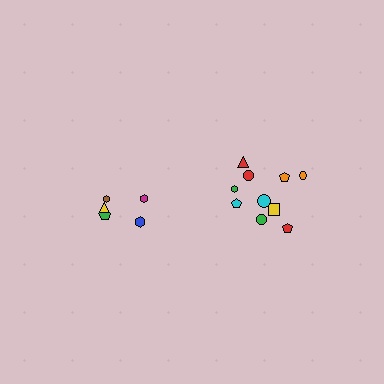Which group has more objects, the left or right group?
The right group.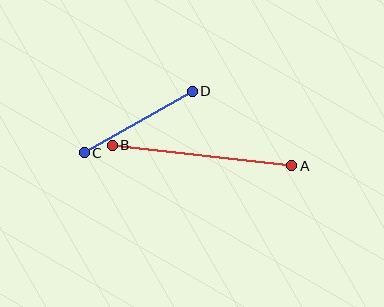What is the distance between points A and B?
The distance is approximately 181 pixels.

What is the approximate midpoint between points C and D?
The midpoint is at approximately (138, 122) pixels.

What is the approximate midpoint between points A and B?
The midpoint is at approximately (202, 156) pixels.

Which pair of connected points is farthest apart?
Points A and B are farthest apart.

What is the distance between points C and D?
The distance is approximately 124 pixels.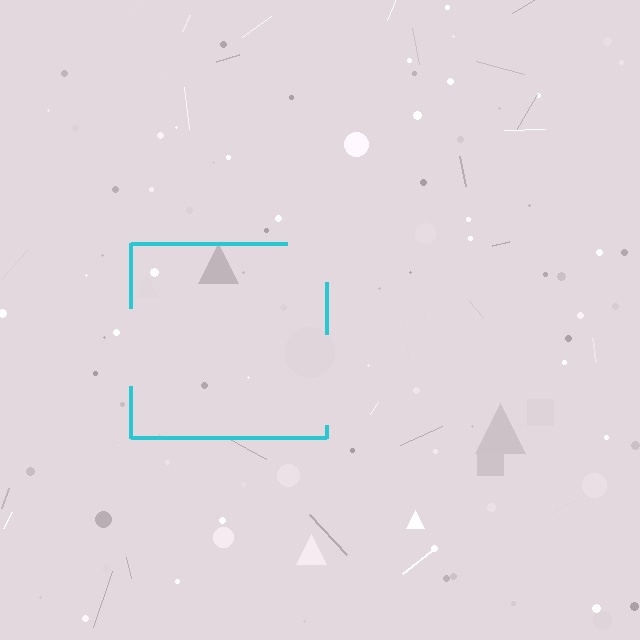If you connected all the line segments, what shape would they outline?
They would outline a square.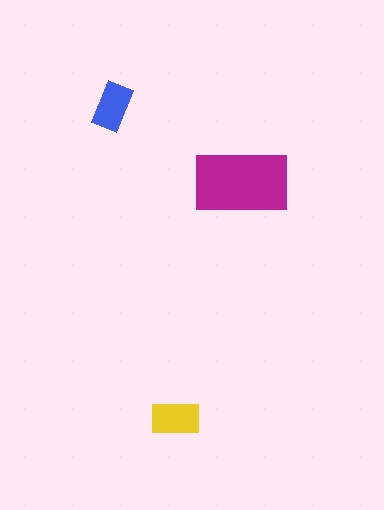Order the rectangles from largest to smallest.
the magenta one, the yellow one, the blue one.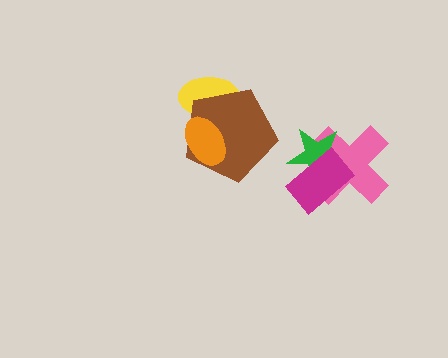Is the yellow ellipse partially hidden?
Yes, it is partially covered by another shape.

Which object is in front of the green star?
The magenta rectangle is in front of the green star.